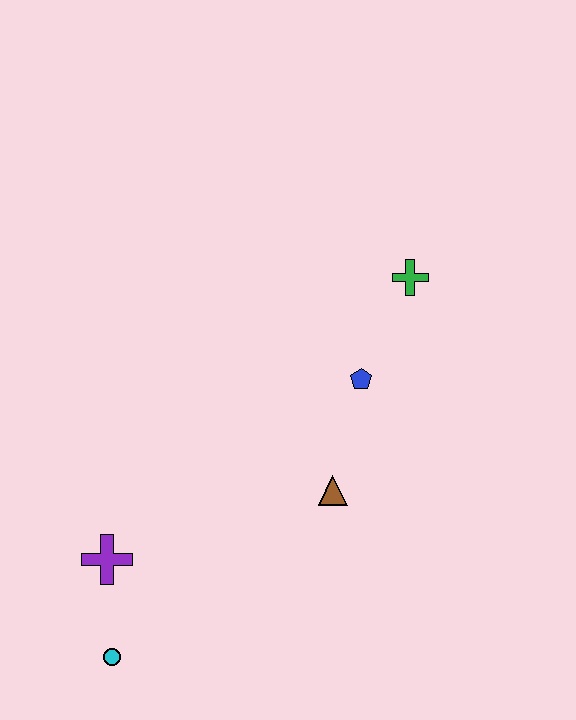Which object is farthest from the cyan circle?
The green cross is farthest from the cyan circle.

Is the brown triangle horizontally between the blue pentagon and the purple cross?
Yes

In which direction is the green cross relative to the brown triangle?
The green cross is above the brown triangle.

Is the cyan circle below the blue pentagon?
Yes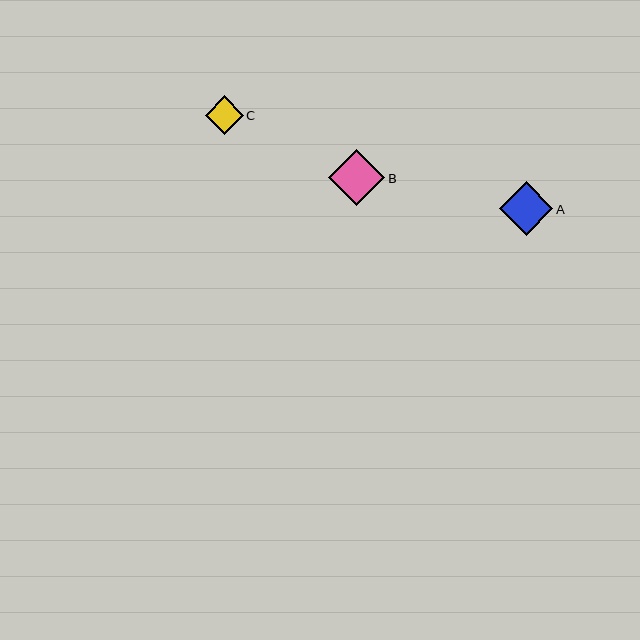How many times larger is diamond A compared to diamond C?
Diamond A is approximately 1.4 times the size of diamond C.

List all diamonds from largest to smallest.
From largest to smallest: B, A, C.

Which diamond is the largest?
Diamond B is the largest with a size of approximately 56 pixels.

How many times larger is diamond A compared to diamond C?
Diamond A is approximately 1.4 times the size of diamond C.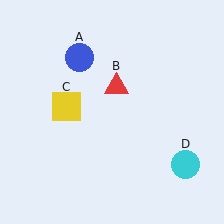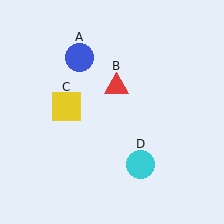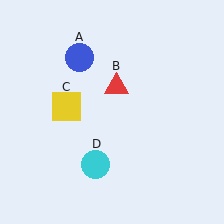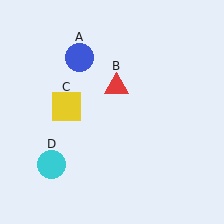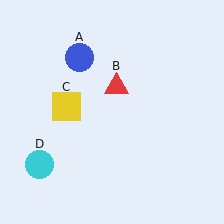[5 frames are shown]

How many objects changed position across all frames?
1 object changed position: cyan circle (object D).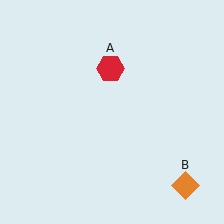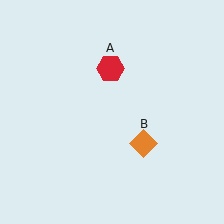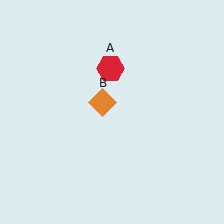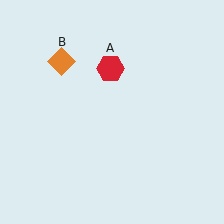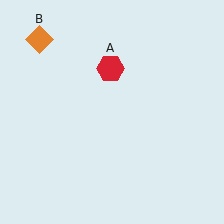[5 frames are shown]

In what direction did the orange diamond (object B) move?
The orange diamond (object B) moved up and to the left.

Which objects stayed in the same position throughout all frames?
Red hexagon (object A) remained stationary.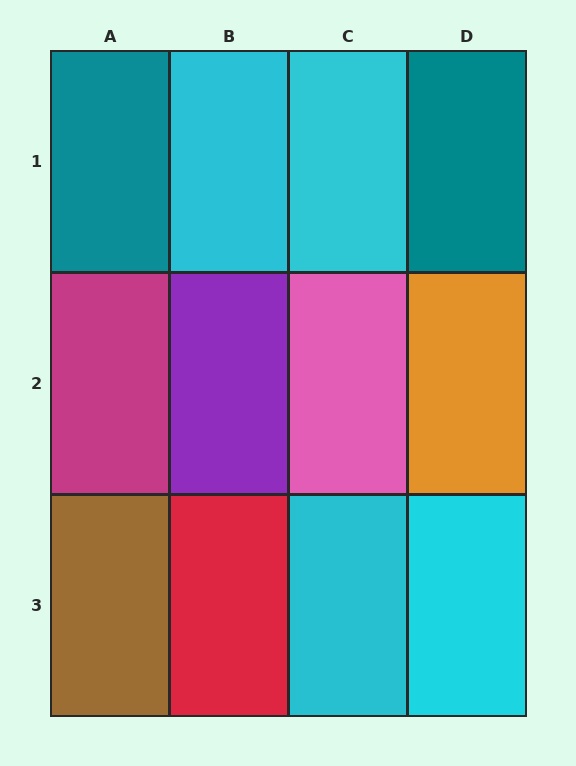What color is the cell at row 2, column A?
Magenta.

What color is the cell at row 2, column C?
Pink.